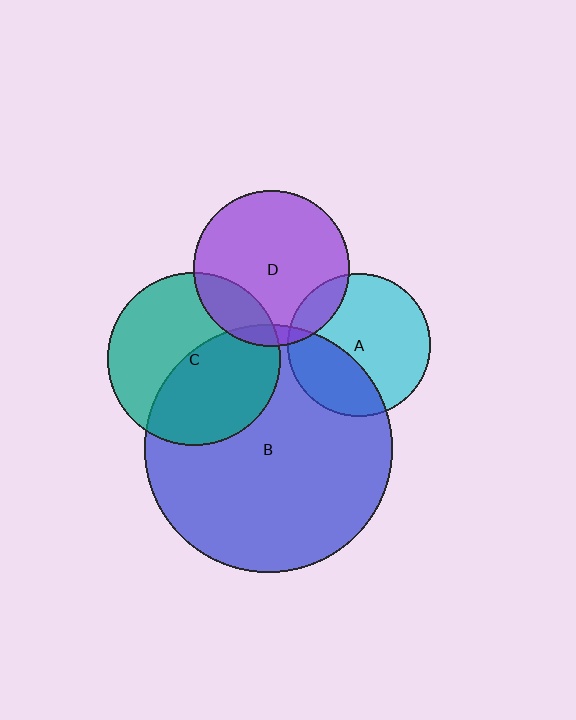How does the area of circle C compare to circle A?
Approximately 1.5 times.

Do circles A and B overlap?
Yes.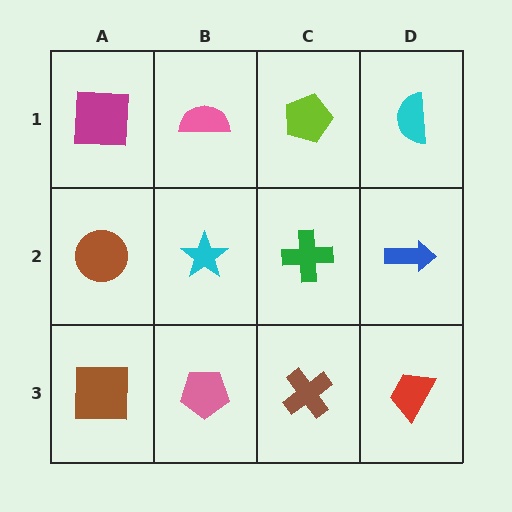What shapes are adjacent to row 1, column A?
A brown circle (row 2, column A), a pink semicircle (row 1, column B).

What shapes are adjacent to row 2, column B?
A pink semicircle (row 1, column B), a pink pentagon (row 3, column B), a brown circle (row 2, column A), a green cross (row 2, column C).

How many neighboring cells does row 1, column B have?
3.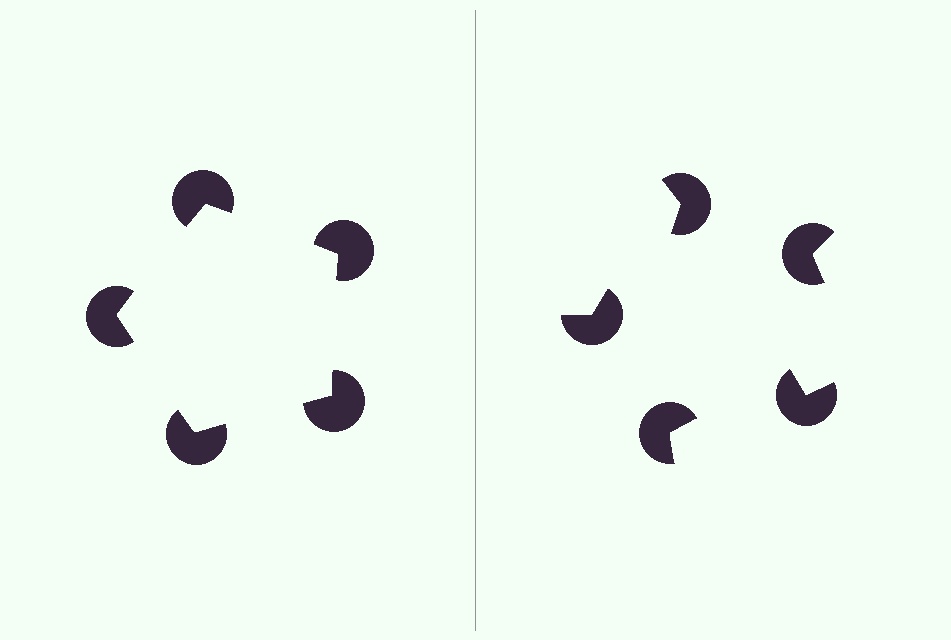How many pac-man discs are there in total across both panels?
10 — 5 on each side.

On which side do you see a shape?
An illusory pentagon appears on the left side. On the right side the wedge cuts are rotated, so no coherent shape forms.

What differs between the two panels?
The pac-man discs are positioned identically on both sides; only the wedge orientations differ. On the left they align to a pentagon; on the right they are misaligned.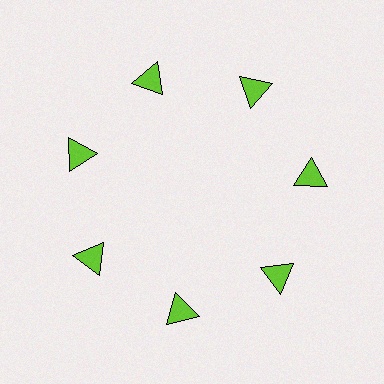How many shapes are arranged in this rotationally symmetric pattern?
There are 7 shapes, arranged in 7 groups of 1.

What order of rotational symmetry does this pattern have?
This pattern has 7-fold rotational symmetry.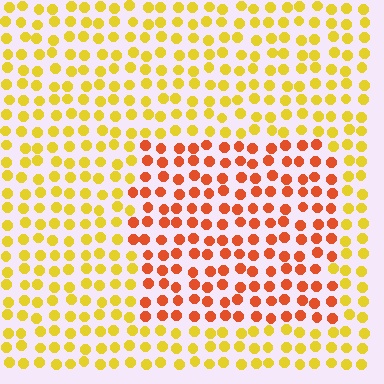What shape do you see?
I see a rectangle.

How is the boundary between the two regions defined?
The boundary is defined purely by a slight shift in hue (about 42 degrees). Spacing, size, and orientation are identical on both sides.